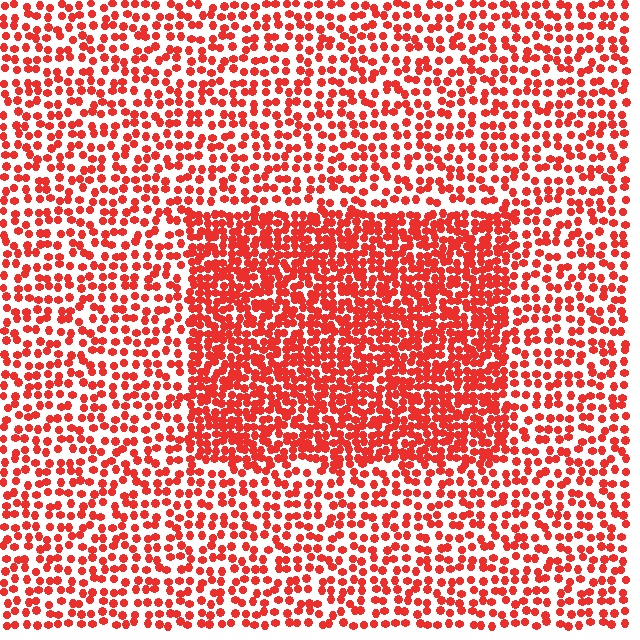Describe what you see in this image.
The image contains small red elements arranged at two different densities. A rectangle-shaped region is visible where the elements are more densely packed than the surrounding area.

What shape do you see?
I see a rectangle.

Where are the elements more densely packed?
The elements are more densely packed inside the rectangle boundary.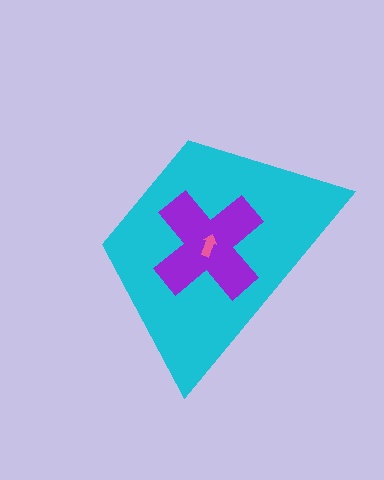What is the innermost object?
The pink arrow.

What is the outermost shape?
The cyan trapezoid.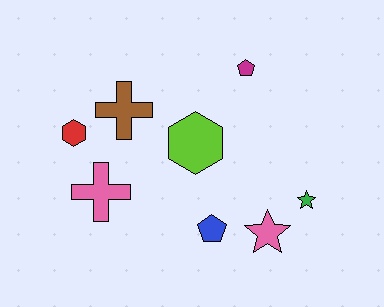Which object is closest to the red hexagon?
The brown cross is closest to the red hexagon.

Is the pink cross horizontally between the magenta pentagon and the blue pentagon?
No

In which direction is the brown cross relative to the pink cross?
The brown cross is above the pink cross.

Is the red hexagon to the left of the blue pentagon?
Yes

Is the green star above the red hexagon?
No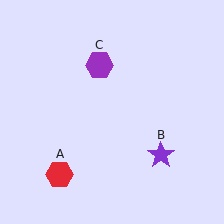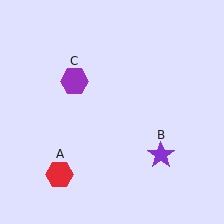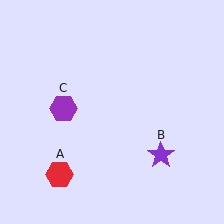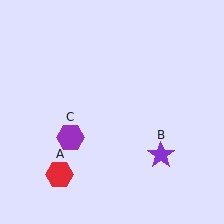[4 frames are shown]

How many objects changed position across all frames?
1 object changed position: purple hexagon (object C).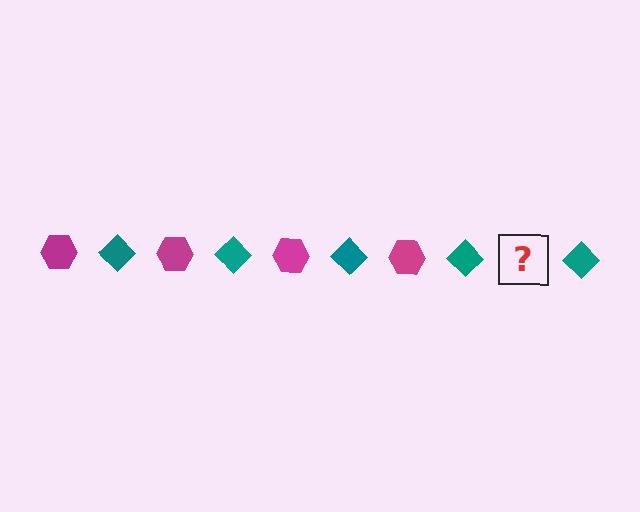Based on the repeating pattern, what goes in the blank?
The blank should be a magenta hexagon.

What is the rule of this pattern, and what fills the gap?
The rule is that the pattern alternates between magenta hexagon and teal diamond. The gap should be filled with a magenta hexagon.